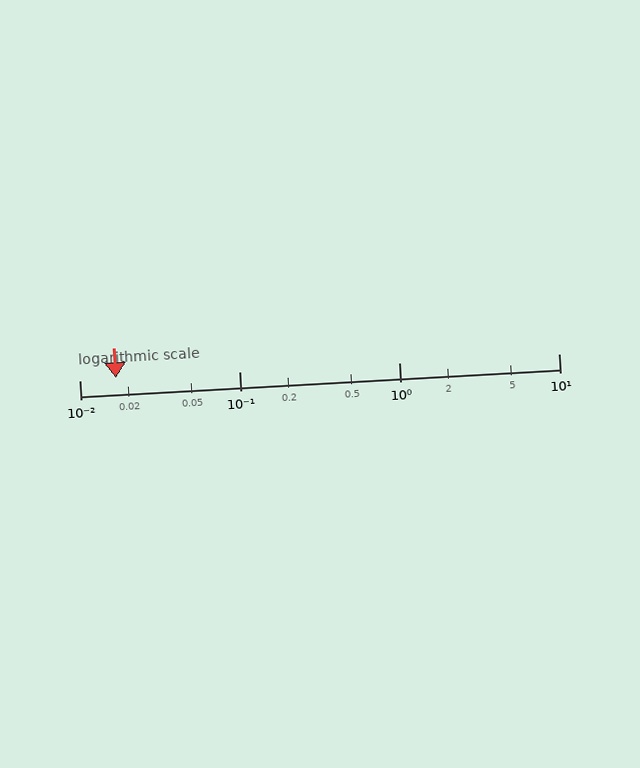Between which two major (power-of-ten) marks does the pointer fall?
The pointer is between 0.01 and 0.1.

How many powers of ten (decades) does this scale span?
The scale spans 3 decades, from 0.01 to 10.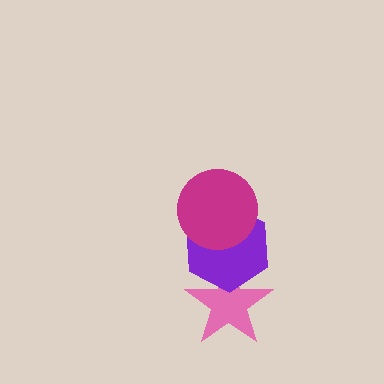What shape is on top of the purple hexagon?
The magenta circle is on top of the purple hexagon.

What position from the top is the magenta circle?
The magenta circle is 1st from the top.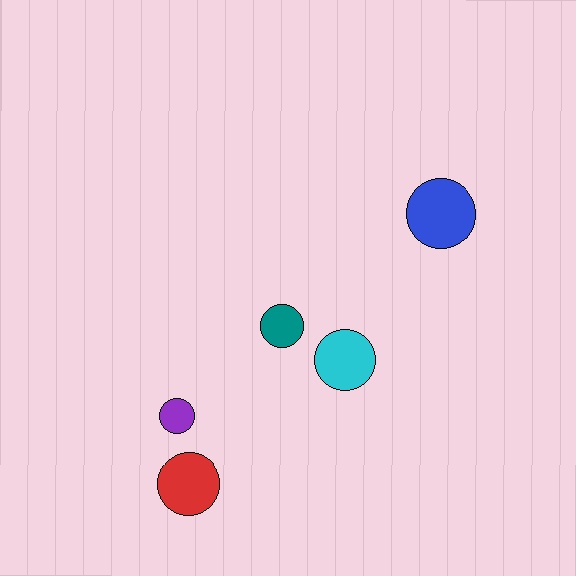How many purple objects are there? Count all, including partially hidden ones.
There is 1 purple object.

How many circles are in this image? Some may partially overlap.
There are 5 circles.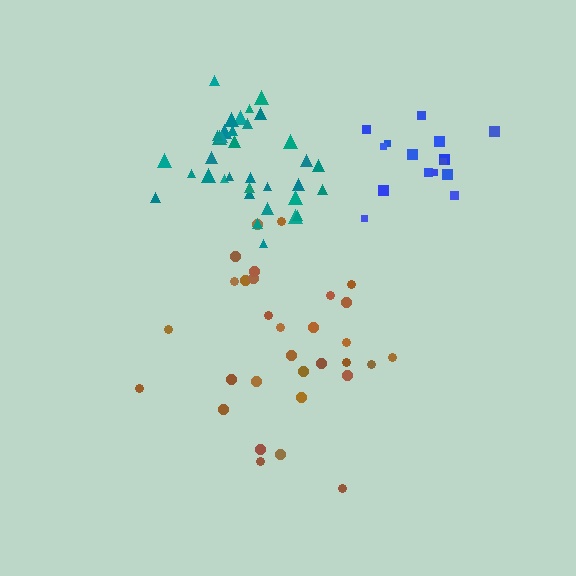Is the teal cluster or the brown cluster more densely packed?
Teal.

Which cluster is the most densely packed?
Teal.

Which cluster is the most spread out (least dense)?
Brown.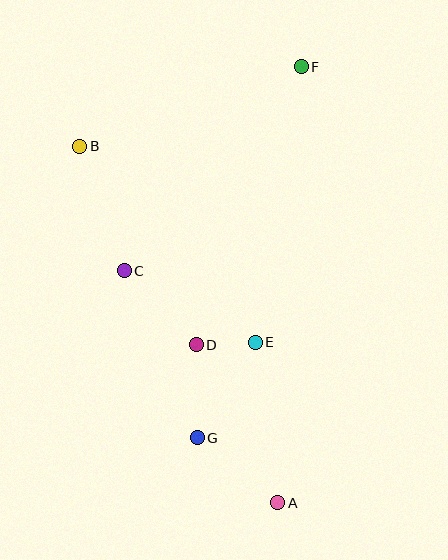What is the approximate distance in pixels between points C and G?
The distance between C and G is approximately 183 pixels.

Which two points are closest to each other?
Points D and E are closest to each other.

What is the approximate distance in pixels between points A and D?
The distance between A and D is approximately 178 pixels.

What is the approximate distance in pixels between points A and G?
The distance between A and G is approximately 104 pixels.